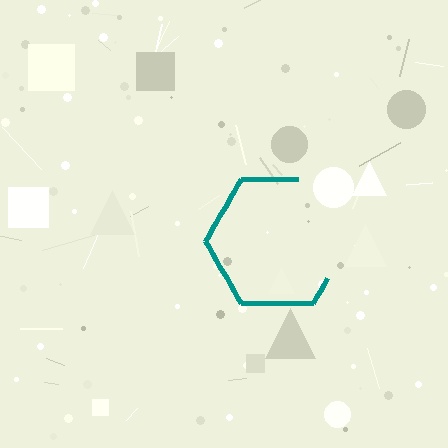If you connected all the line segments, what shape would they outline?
They would outline a hexagon.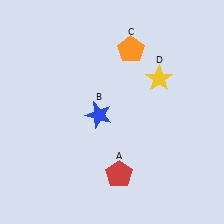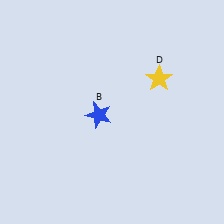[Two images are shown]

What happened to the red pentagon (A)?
The red pentagon (A) was removed in Image 2. It was in the bottom-right area of Image 1.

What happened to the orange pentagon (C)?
The orange pentagon (C) was removed in Image 2. It was in the top-right area of Image 1.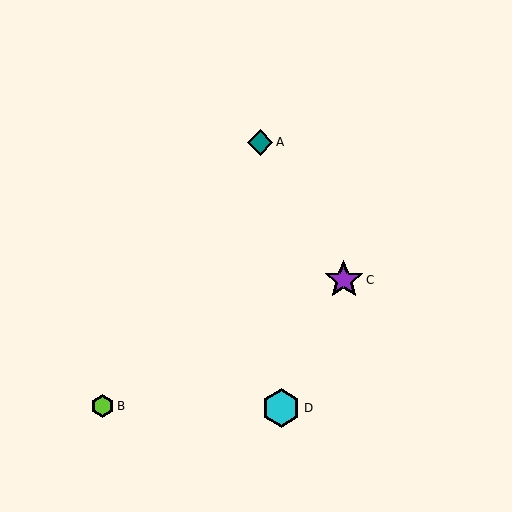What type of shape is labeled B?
Shape B is a lime hexagon.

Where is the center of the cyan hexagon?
The center of the cyan hexagon is at (281, 408).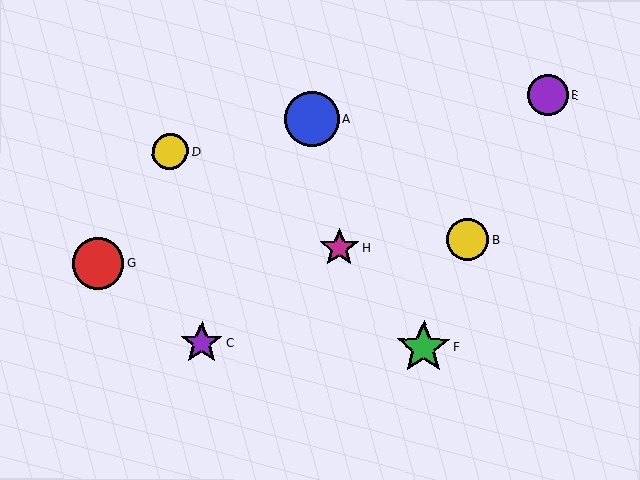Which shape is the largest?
The blue circle (labeled A) is the largest.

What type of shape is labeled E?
Shape E is a purple circle.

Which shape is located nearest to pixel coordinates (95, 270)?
The red circle (labeled G) at (98, 263) is nearest to that location.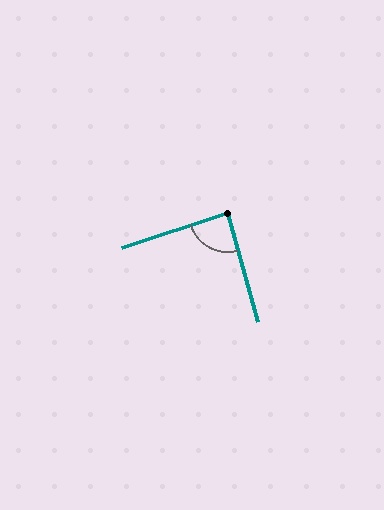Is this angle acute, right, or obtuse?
It is approximately a right angle.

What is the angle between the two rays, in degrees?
Approximately 87 degrees.